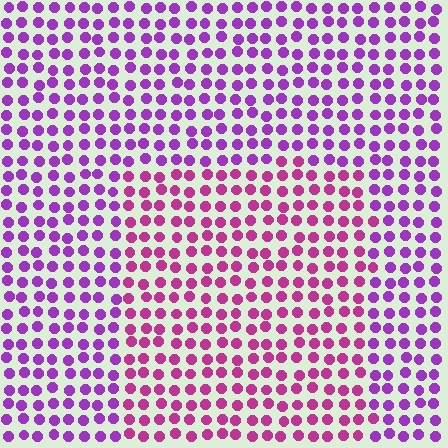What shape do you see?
I see a rectangle.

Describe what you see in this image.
The image is filled with small purple elements in a uniform arrangement. A rectangle-shaped region is visible where the elements are tinted to a slightly different hue, forming a subtle color boundary.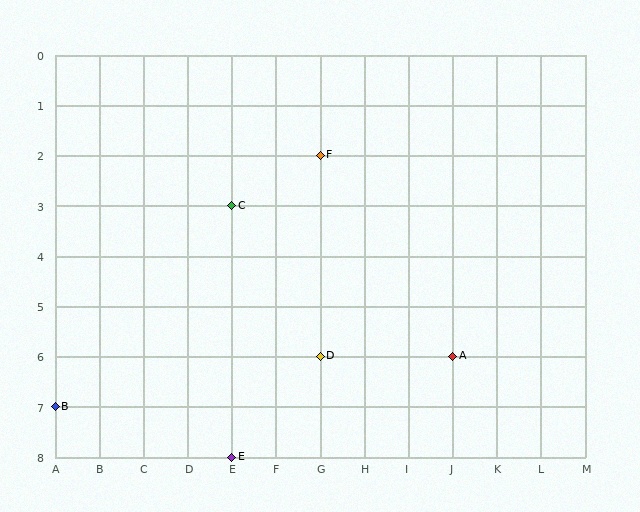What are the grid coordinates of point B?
Point B is at grid coordinates (A, 7).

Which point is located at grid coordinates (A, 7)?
Point B is at (A, 7).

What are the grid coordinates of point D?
Point D is at grid coordinates (G, 6).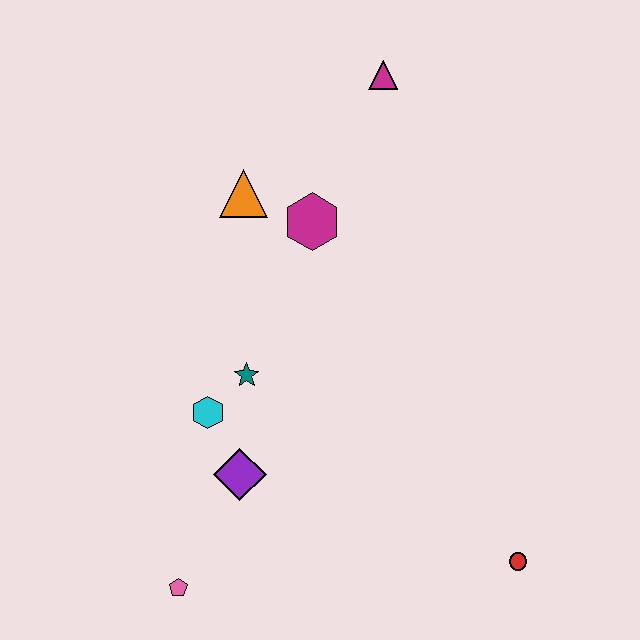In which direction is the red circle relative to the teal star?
The red circle is to the right of the teal star.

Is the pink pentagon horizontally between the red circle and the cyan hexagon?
No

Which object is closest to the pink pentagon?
The purple diamond is closest to the pink pentagon.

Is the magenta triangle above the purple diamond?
Yes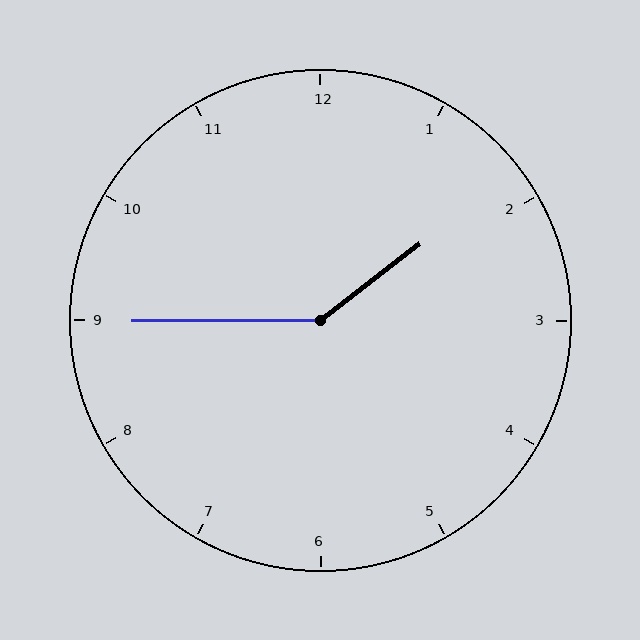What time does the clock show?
1:45.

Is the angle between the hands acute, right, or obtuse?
It is obtuse.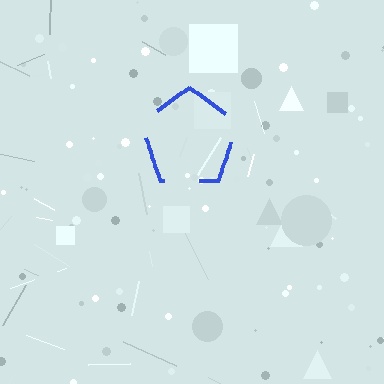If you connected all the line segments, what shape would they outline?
They would outline a pentagon.